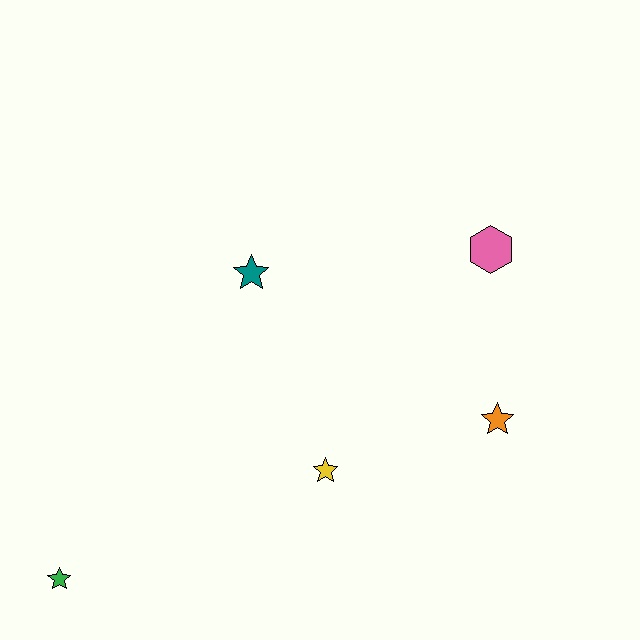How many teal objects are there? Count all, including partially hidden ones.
There is 1 teal object.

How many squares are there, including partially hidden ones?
There are no squares.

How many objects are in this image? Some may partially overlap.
There are 5 objects.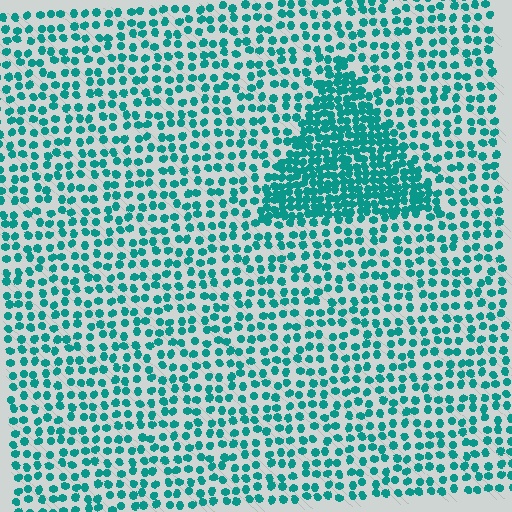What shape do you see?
I see a triangle.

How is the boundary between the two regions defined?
The boundary is defined by a change in element density (approximately 2.3x ratio). All elements are the same color, size, and shape.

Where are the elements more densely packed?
The elements are more densely packed inside the triangle boundary.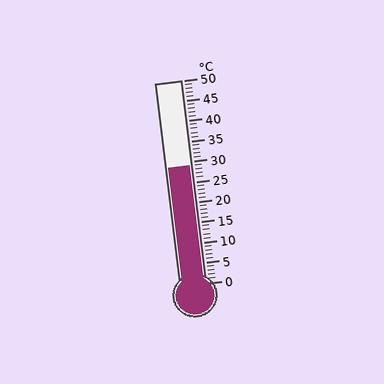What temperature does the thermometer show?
The thermometer shows approximately 29°C.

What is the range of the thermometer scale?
The thermometer scale ranges from 0°C to 50°C.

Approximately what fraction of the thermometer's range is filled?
The thermometer is filled to approximately 60% of its range.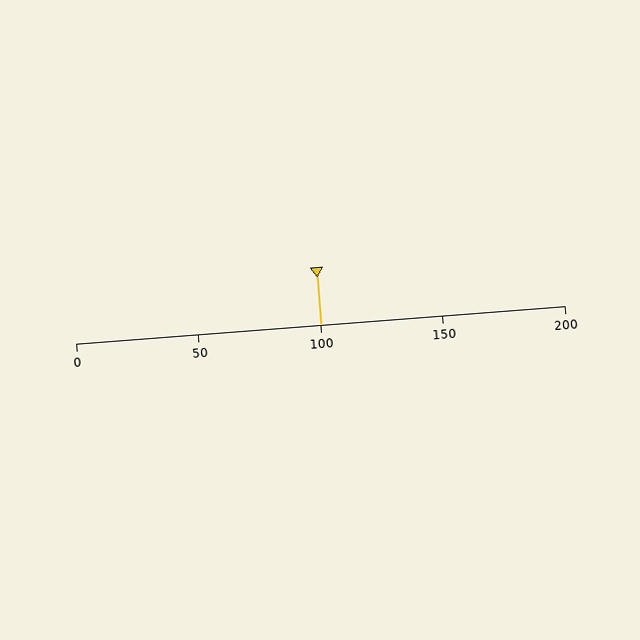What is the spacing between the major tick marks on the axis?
The major ticks are spaced 50 apart.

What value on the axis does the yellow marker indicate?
The marker indicates approximately 100.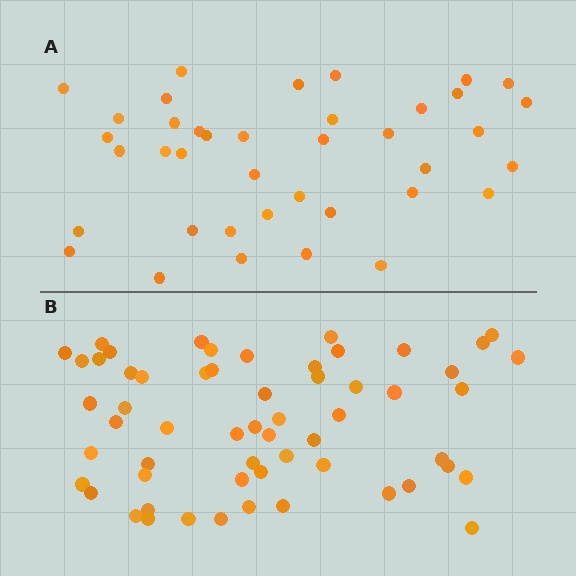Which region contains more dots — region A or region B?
Region B (the bottom region) has more dots.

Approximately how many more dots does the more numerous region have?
Region B has approximately 20 more dots than region A.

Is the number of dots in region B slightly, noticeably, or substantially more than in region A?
Region B has substantially more. The ratio is roughly 1.5 to 1.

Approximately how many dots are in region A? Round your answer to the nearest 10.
About 40 dots. (The exact count is 39, which rounds to 40.)